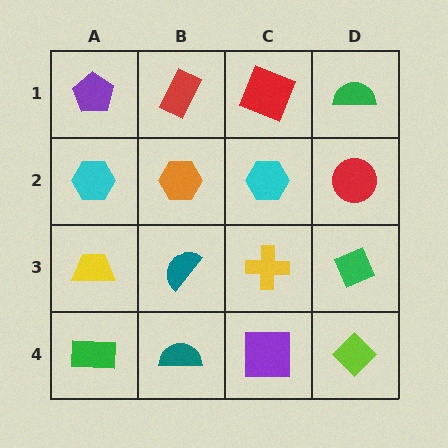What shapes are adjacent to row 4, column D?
A green diamond (row 3, column D), a purple square (row 4, column C).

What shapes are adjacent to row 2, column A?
A purple pentagon (row 1, column A), a yellow trapezoid (row 3, column A), an orange hexagon (row 2, column B).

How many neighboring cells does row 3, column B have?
4.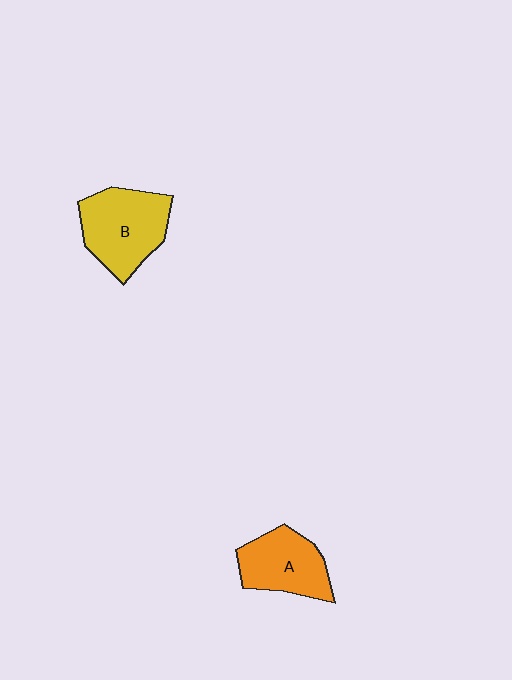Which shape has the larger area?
Shape B (yellow).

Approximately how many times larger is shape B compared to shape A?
Approximately 1.2 times.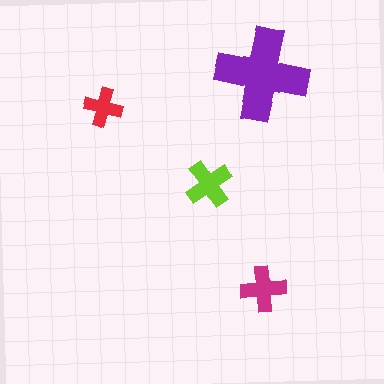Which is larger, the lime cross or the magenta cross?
The lime one.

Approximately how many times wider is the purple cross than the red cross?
About 2.5 times wider.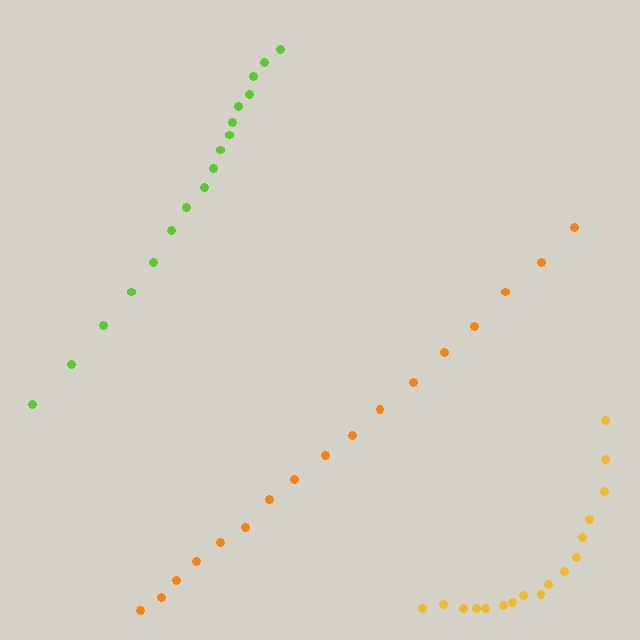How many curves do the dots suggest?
There are 3 distinct paths.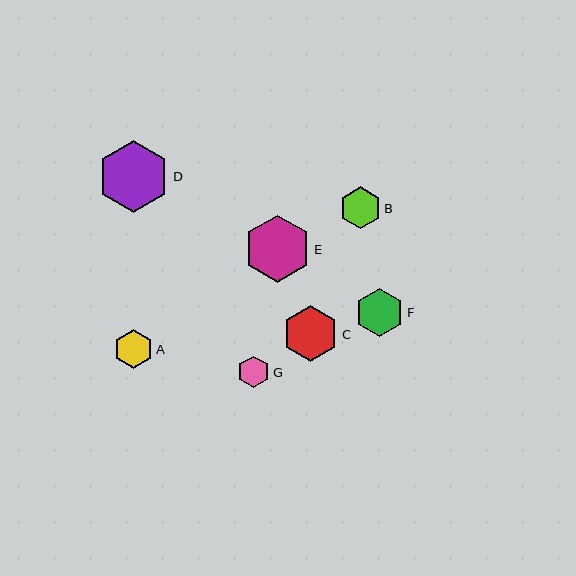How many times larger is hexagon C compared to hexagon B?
Hexagon C is approximately 1.3 times the size of hexagon B.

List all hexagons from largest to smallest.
From largest to smallest: D, E, C, F, B, A, G.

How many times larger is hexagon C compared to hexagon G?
Hexagon C is approximately 1.8 times the size of hexagon G.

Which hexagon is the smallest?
Hexagon G is the smallest with a size of approximately 32 pixels.